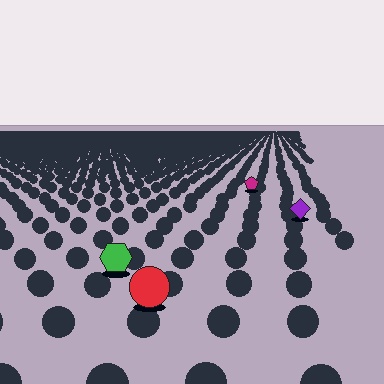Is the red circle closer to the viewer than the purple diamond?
Yes. The red circle is closer — you can tell from the texture gradient: the ground texture is coarser near it.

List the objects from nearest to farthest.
From nearest to farthest: the red circle, the green hexagon, the purple diamond, the magenta pentagon.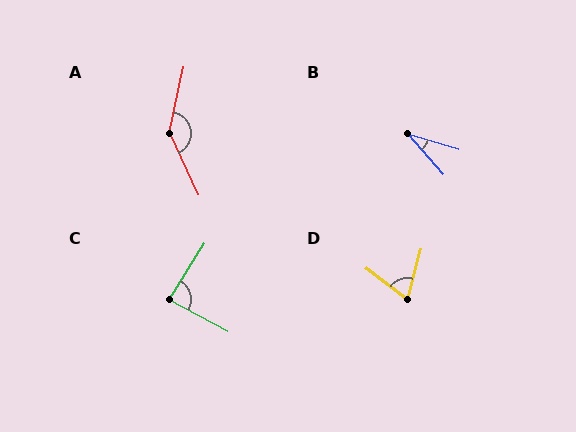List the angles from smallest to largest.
B (32°), D (68°), C (87°), A (143°).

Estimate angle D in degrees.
Approximately 68 degrees.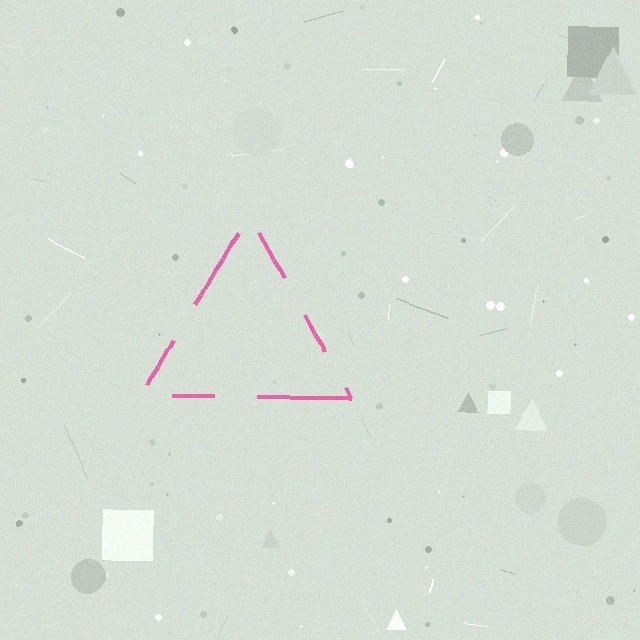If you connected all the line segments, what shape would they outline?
They would outline a triangle.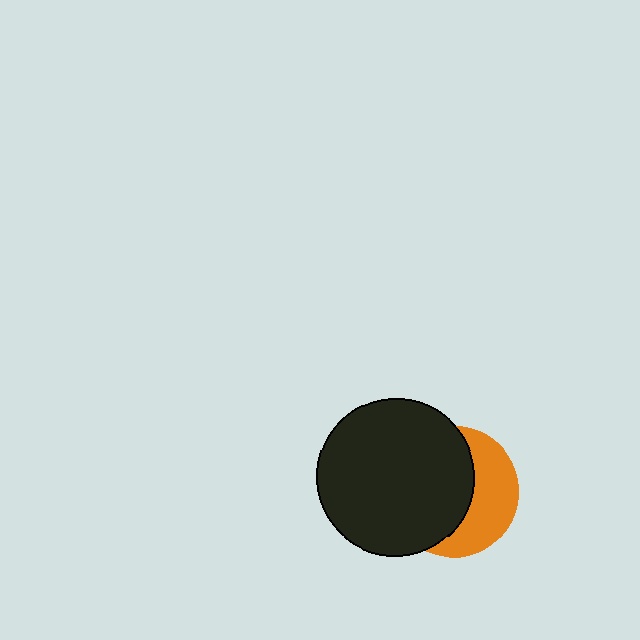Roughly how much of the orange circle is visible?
A small part of it is visible (roughly 41%).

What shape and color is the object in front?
The object in front is a black circle.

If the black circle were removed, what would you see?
You would see the complete orange circle.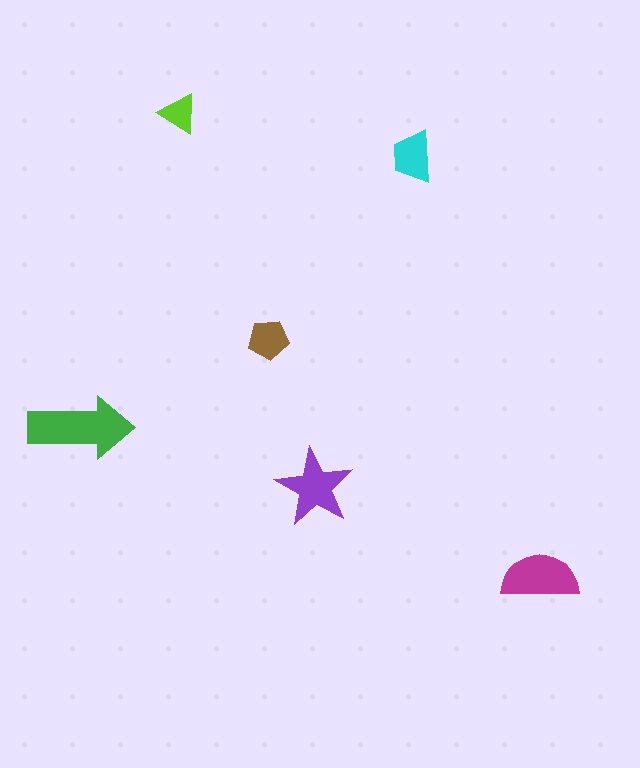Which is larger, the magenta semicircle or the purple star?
The magenta semicircle.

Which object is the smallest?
The lime triangle.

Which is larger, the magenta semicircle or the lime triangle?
The magenta semicircle.